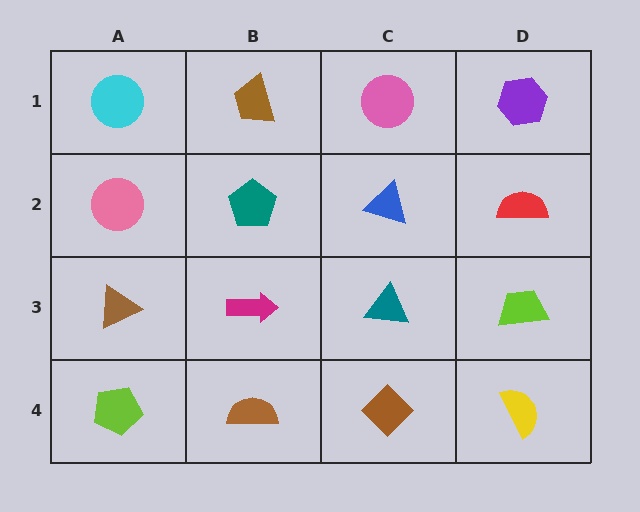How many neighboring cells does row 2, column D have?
3.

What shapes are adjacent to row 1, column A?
A pink circle (row 2, column A), a brown trapezoid (row 1, column B).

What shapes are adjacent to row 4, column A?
A brown triangle (row 3, column A), a brown semicircle (row 4, column B).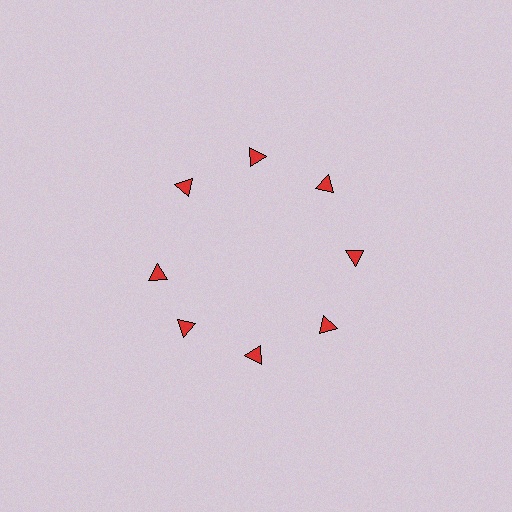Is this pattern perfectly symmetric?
No. The 8 red triangles are arranged in a ring, but one element near the 9 o'clock position is rotated out of alignment along the ring, breaking the 8-fold rotational symmetry.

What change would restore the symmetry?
The symmetry would be restored by rotating it back into even spacing with its neighbors so that all 8 triangles sit at equal angles and equal distance from the center.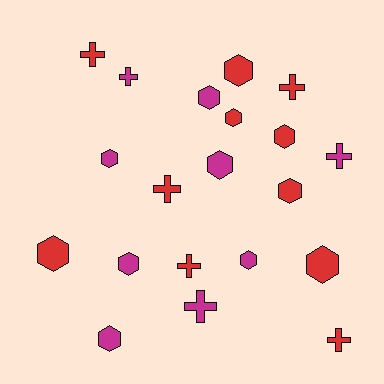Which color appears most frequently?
Red, with 11 objects.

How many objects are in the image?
There are 20 objects.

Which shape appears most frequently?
Hexagon, with 12 objects.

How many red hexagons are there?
There are 6 red hexagons.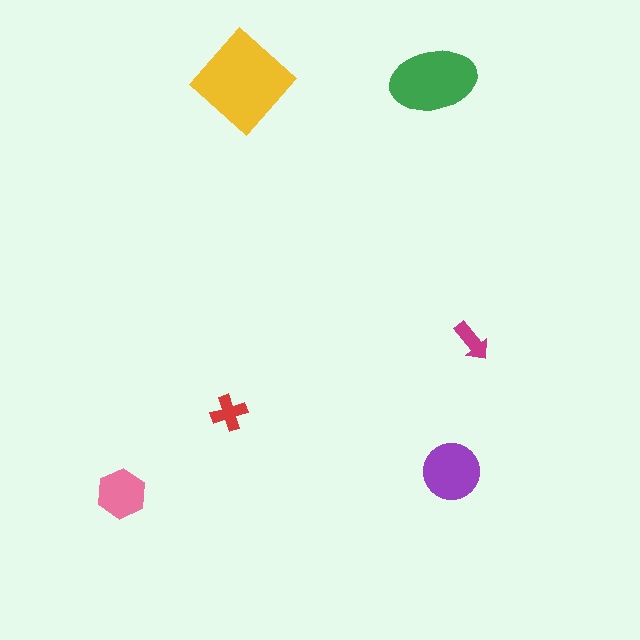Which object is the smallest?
The magenta arrow.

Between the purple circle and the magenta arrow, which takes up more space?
The purple circle.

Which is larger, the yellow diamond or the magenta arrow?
The yellow diamond.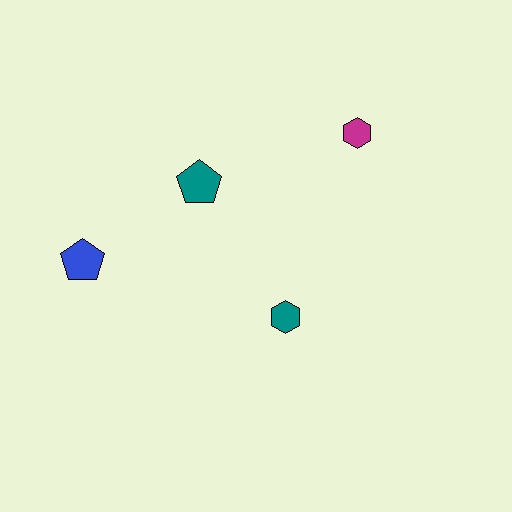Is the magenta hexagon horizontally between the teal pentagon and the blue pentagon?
No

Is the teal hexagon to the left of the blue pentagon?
No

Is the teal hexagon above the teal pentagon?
No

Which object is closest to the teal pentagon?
The blue pentagon is closest to the teal pentagon.